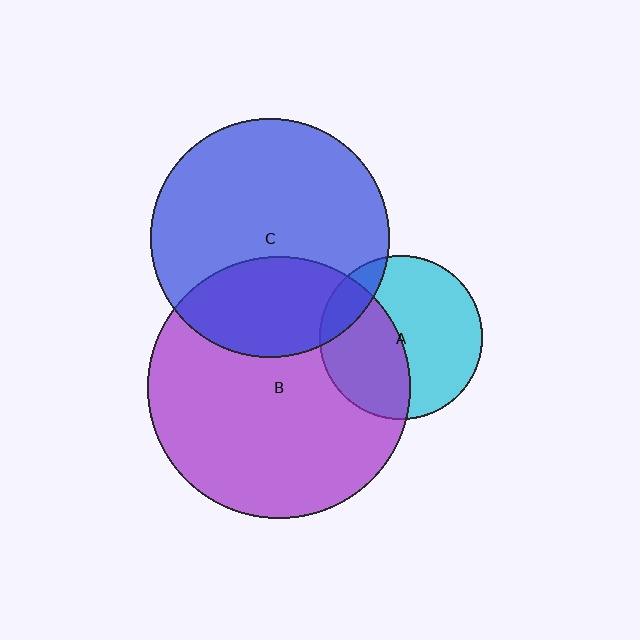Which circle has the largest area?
Circle B (purple).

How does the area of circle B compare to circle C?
Approximately 1.2 times.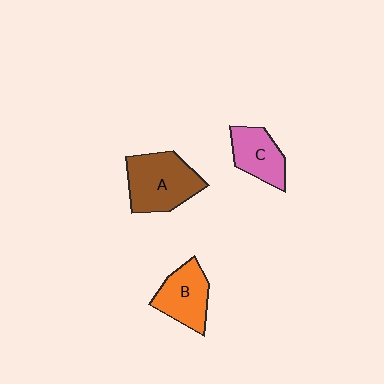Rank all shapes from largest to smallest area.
From largest to smallest: A (brown), B (orange), C (pink).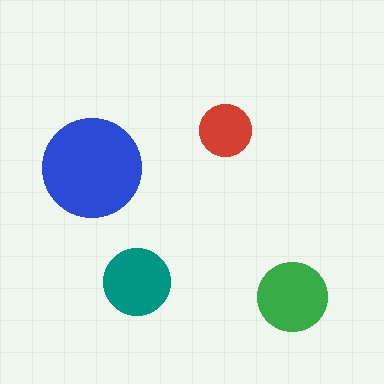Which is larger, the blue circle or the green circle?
The blue one.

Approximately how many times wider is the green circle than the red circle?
About 1.5 times wider.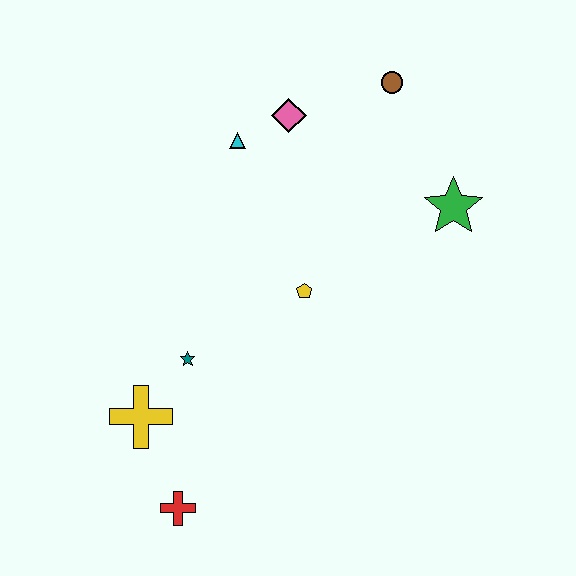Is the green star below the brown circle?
Yes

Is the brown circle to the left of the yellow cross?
No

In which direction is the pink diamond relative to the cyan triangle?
The pink diamond is to the right of the cyan triangle.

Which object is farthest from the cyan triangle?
The red cross is farthest from the cyan triangle.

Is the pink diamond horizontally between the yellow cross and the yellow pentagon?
Yes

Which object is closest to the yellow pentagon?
The teal star is closest to the yellow pentagon.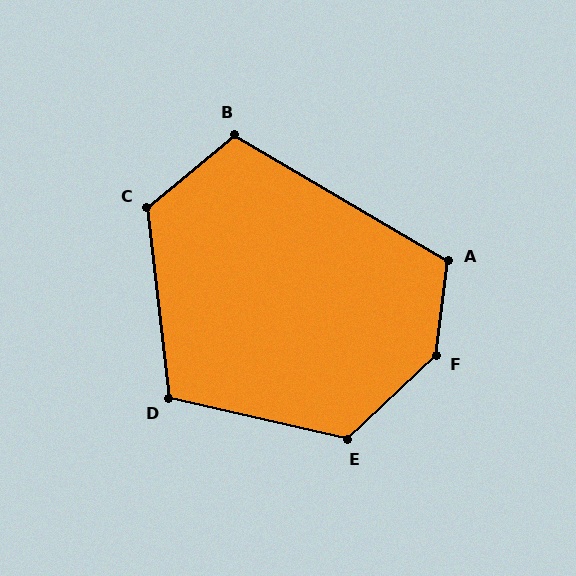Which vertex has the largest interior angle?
F, at approximately 141 degrees.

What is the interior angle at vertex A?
Approximately 113 degrees (obtuse).